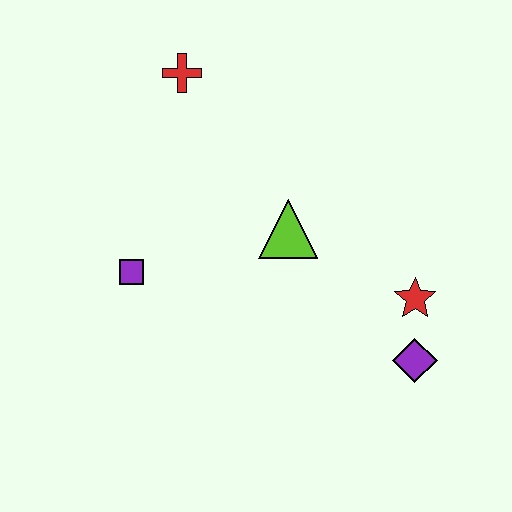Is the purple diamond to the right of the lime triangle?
Yes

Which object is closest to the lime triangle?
The red star is closest to the lime triangle.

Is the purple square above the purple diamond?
Yes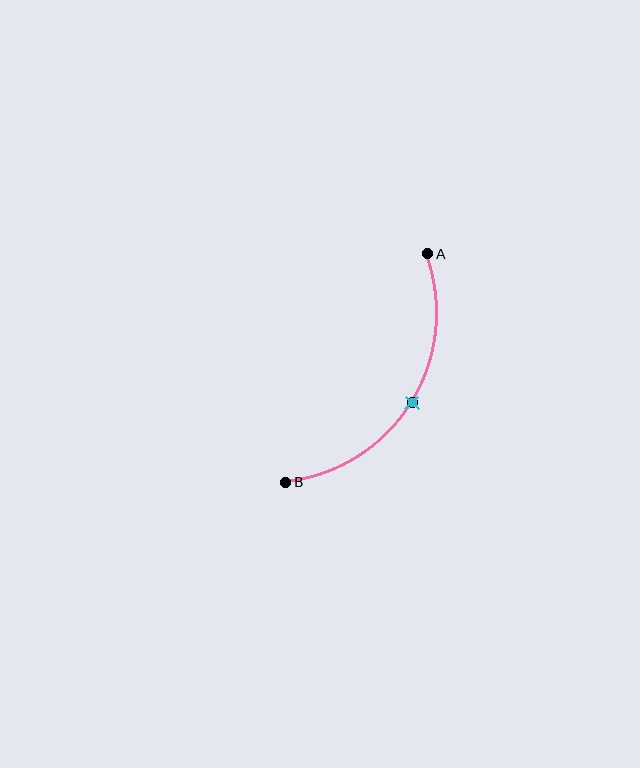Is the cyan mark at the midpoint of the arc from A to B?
Yes. The cyan mark lies on the arc at equal arc-length from both A and B — it is the arc midpoint.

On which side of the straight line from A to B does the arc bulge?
The arc bulges to the right of the straight line connecting A and B.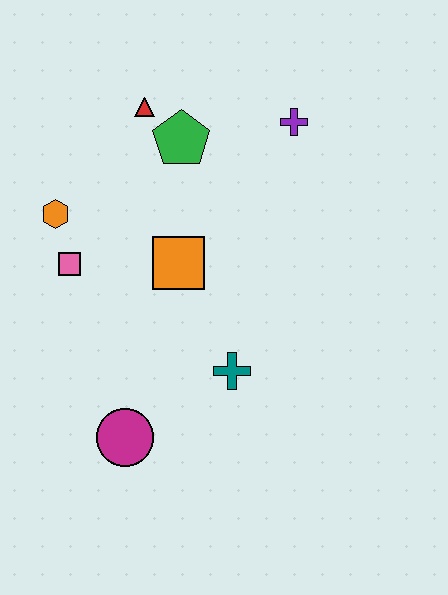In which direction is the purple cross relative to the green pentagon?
The purple cross is to the right of the green pentagon.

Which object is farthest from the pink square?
The purple cross is farthest from the pink square.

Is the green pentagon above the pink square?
Yes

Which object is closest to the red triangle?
The green pentagon is closest to the red triangle.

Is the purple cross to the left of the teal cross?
No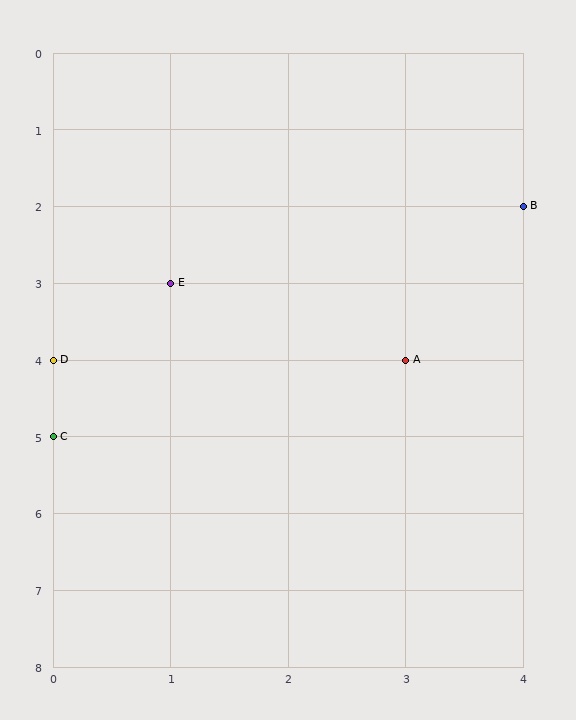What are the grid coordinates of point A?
Point A is at grid coordinates (3, 4).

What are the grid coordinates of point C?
Point C is at grid coordinates (0, 5).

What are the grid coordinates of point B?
Point B is at grid coordinates (4, 2).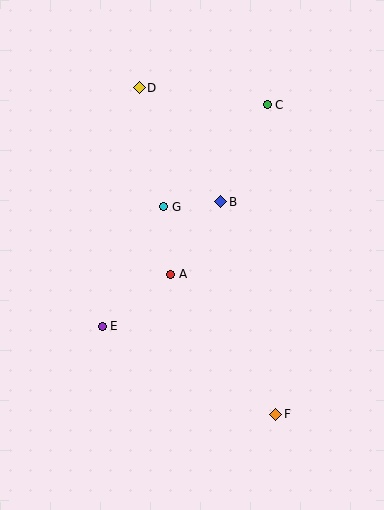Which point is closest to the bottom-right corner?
Point F is closest to the bottom-right corner.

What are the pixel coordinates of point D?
Point D is at (139, 88).